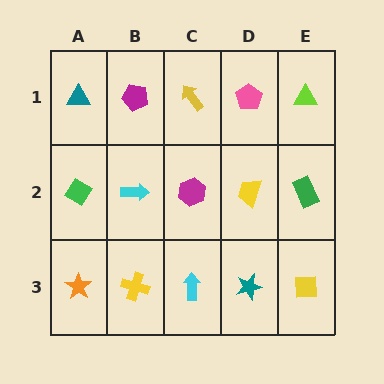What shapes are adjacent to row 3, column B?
A cyan arrow (row 2, column B), an orange star (row 3, column A), a cyan arrow (row 3, column C).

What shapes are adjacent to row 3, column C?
A magenta hexagon (row 2, column C), a yellow cross (row 3, column B), a teal star (row 3, column D).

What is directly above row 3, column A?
A green diamond.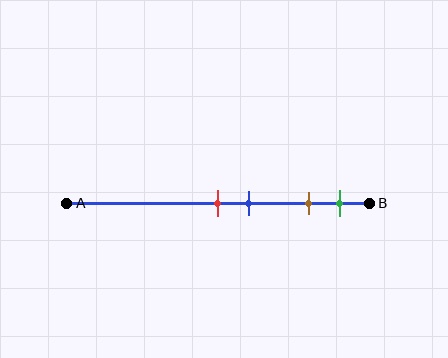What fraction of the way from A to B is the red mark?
The red mark is approximately 50% (0.5) of the way from A to B.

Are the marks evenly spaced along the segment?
No, the marks are not evenly spaced.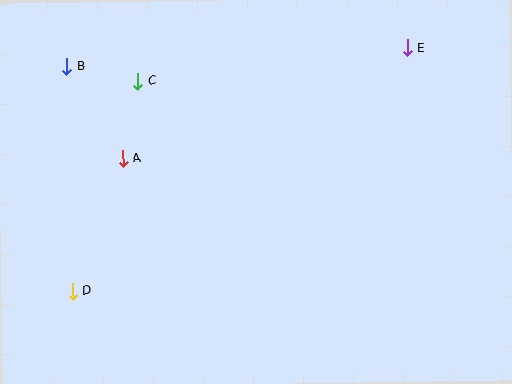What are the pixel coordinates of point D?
Point D is at (73, 291).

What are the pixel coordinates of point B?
Point B is at (67, 66).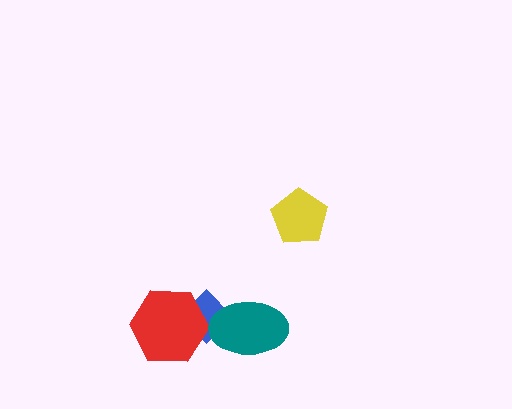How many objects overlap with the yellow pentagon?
0 objects overlap with the yellow pentagon.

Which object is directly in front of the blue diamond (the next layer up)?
The red hexagon is directly in front of the blue diamond.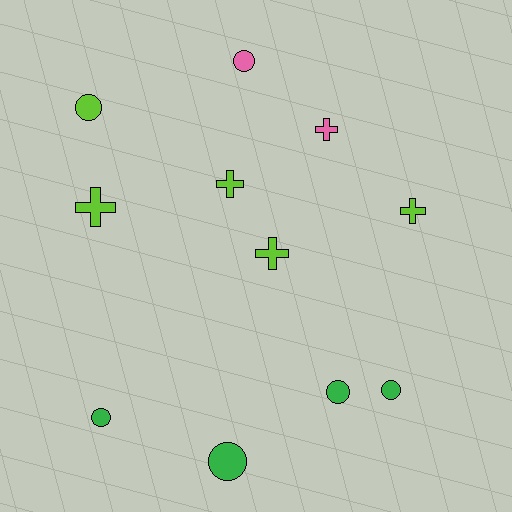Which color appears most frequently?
Lime, with 5 objects.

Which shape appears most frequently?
Circle, with 6 objects.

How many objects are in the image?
There are 11 objects.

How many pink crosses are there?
There is 1 pink cross.